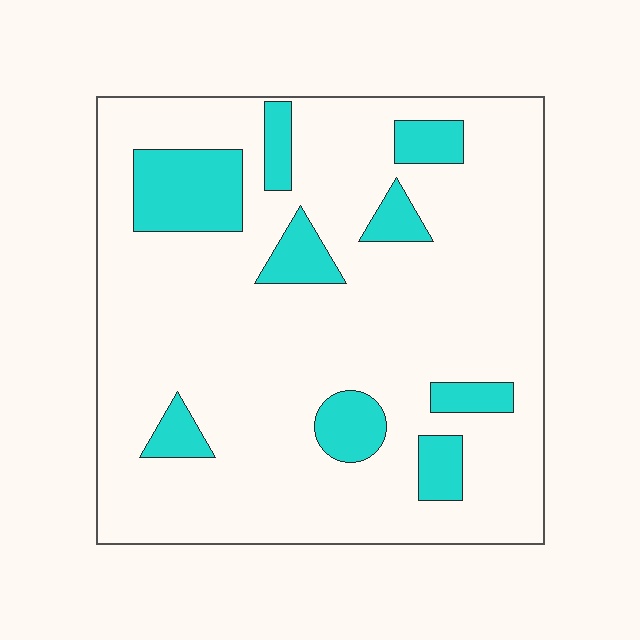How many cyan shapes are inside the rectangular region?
9.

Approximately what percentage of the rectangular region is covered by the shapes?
Approximately 15%.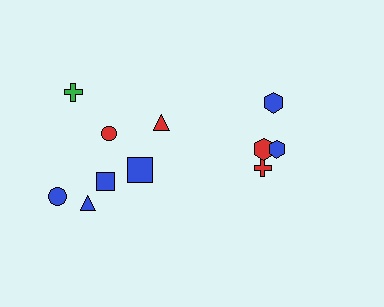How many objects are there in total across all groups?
There are 11 objects.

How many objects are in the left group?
There are 7 objects.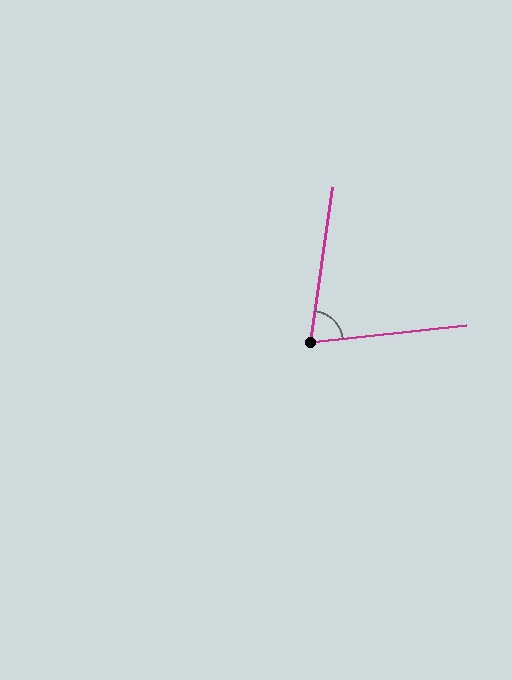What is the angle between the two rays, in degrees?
Approximately 76 degrees.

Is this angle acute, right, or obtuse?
It is acute.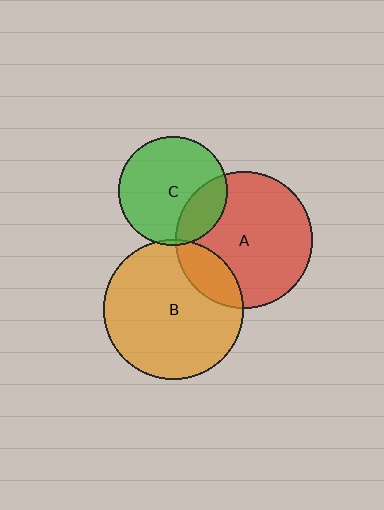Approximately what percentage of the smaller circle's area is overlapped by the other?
Approximately 20%.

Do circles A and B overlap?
Yes.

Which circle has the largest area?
Circle B (orange).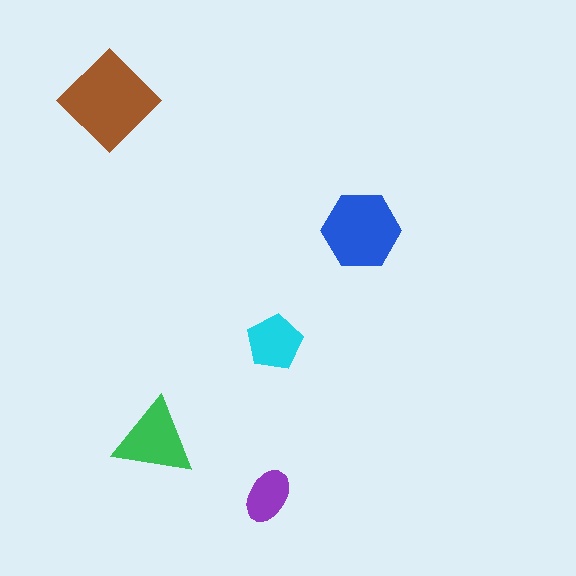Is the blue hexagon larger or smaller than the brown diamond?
Smaller.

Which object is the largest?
The brown diamond.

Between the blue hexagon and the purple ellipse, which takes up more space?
The blue hexagon.